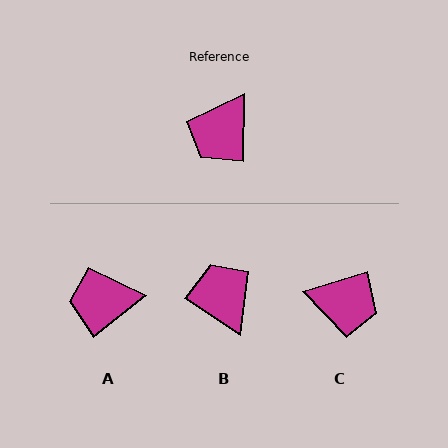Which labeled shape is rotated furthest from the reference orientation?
B, about 122 degrees away.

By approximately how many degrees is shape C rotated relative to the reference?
Approximately 107 degrees counter-clockwise.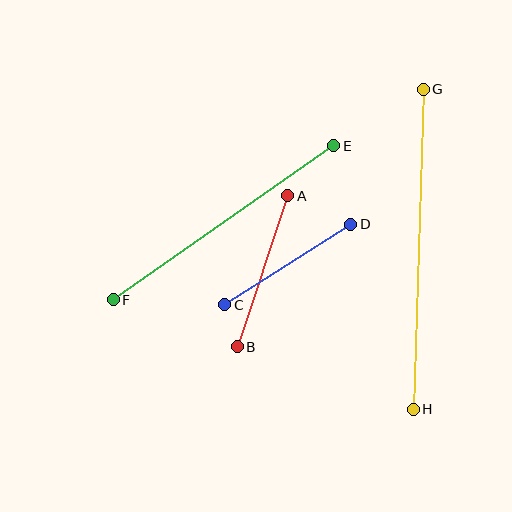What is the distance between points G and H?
The distance is approximately 320 pixels.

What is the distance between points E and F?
The distance is approximately 269 pixels.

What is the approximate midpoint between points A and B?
The midpoint is at approximately (262, 271) pixels.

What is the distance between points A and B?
The distance is approximately 159 pixels.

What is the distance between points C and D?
The distance is approximately 149 pixels.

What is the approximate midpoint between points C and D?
The midpoint is at approximately (288, 264) pixels.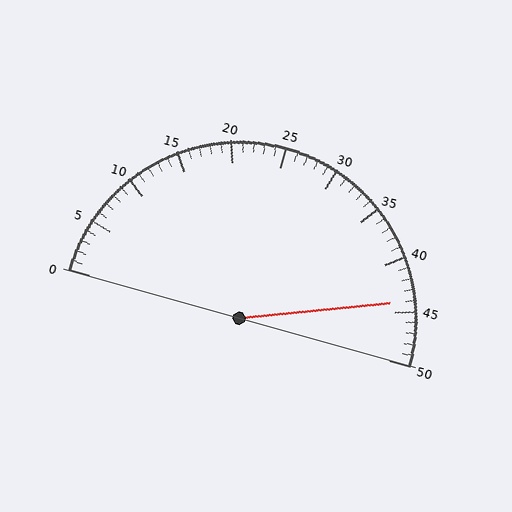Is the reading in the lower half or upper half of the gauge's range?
The reading is in the upper half of the range (0 to 50).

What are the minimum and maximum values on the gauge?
The gauge ranges from 0 to 50.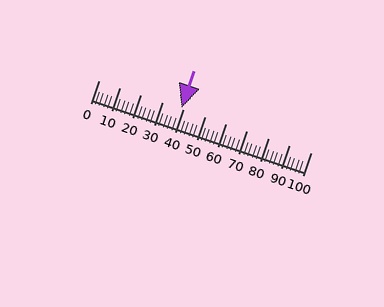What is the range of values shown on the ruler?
The ruler shows values from 0 to 100.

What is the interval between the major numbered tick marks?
The major tick marks are spaced 10 units apart.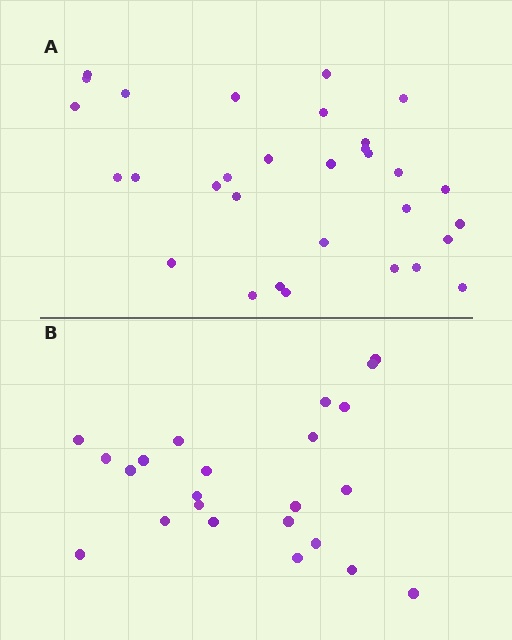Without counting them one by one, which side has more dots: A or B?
Region A (the top region) has more dots.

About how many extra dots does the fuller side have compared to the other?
Region A has roughly 8 or so more dots than region B.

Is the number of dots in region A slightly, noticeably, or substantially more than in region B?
Region A has noticeably more, but not dramatically so. The ratio is roughly 1.3 to 1.